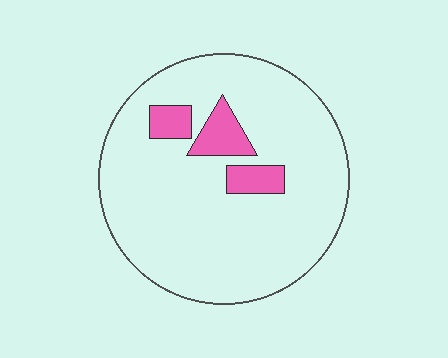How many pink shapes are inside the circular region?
3.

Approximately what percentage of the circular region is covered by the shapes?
Approximately 10%.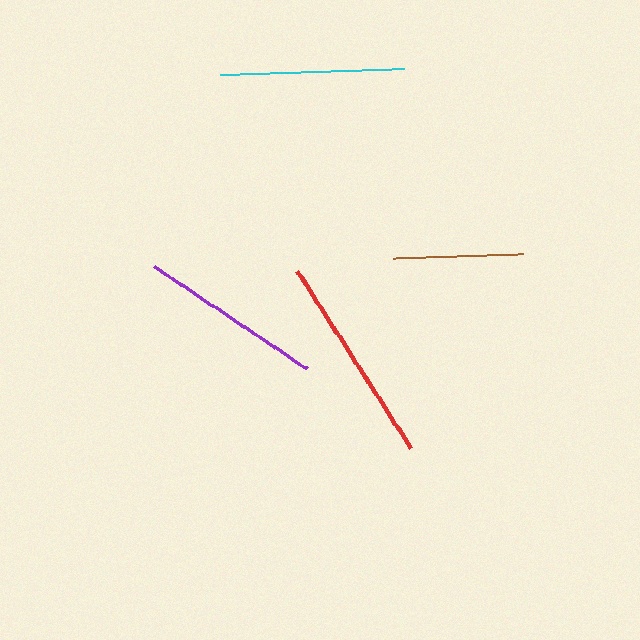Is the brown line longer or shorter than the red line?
The red line is longer than the brown line.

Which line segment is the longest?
The red line is the longest at approximately 211 pixels.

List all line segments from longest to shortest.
From longest to shortest: red, cyan, purple, brown.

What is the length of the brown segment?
The brown segment is approximately 130 pixels long.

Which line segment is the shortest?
The brown line is the shortest at approximately 130 pixels.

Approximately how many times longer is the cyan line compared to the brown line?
The cyan line is approximately 1.4 times the length of the brown line.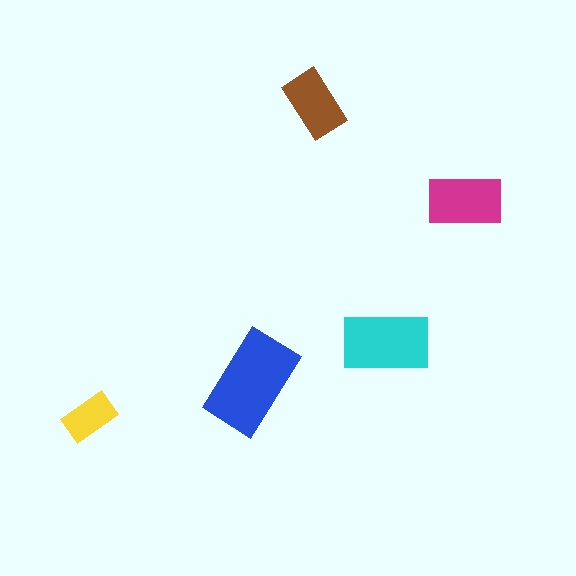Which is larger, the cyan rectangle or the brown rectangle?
The cyan one.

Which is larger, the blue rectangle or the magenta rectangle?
The blue one.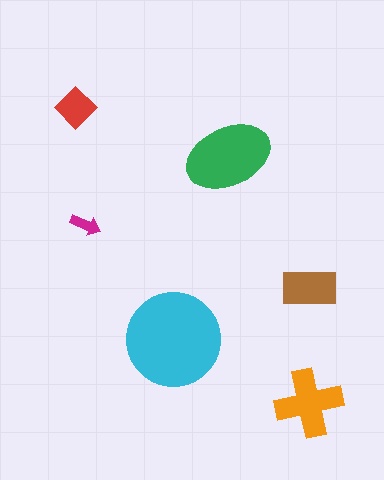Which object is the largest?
The cyan circle.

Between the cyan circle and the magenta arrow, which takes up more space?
The cyan circle.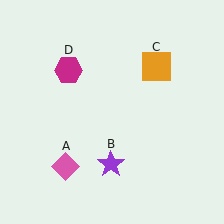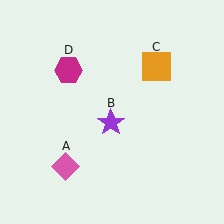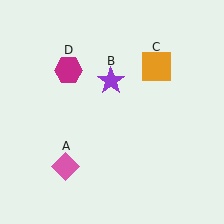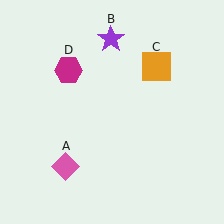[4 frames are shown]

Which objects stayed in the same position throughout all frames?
Pink diamond (object A) and orange square (object C) and magenta hexagon (object D) remained stationary.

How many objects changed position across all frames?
1 object changed position: purple star (object B).